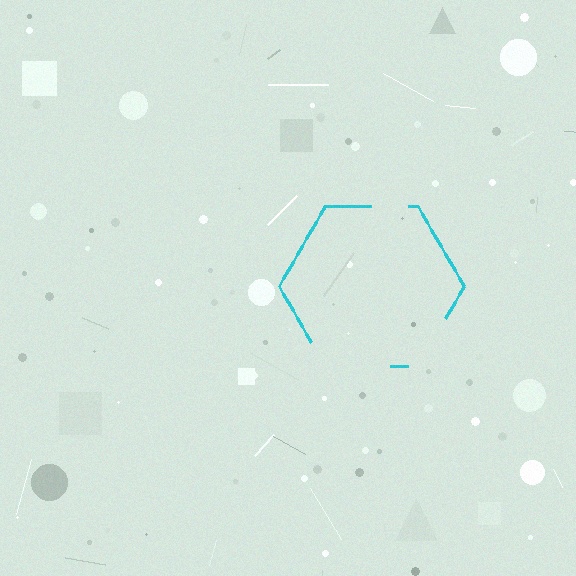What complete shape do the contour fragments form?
The contour fragments form a hexagon.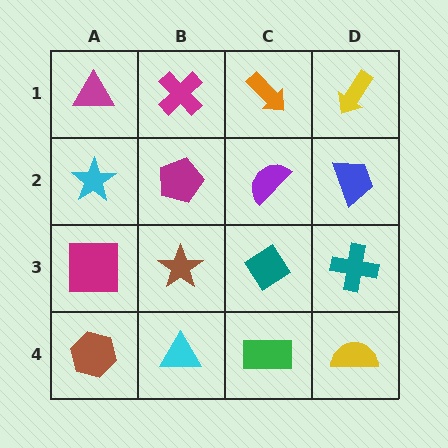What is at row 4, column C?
A green rectangle.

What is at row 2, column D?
A blue trapezoid.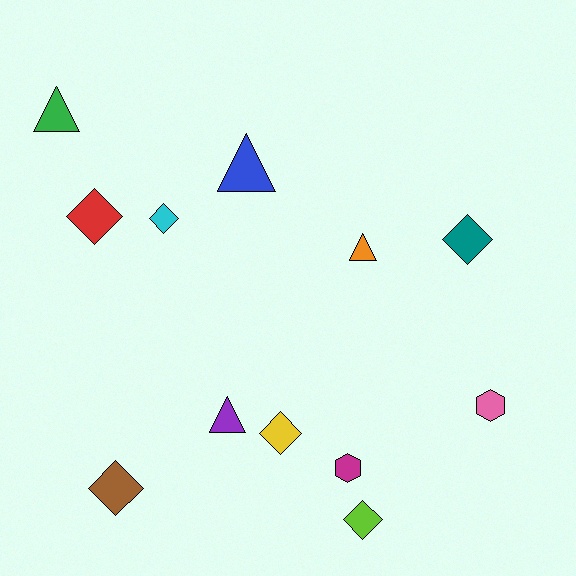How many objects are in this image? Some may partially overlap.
There are 12 objects.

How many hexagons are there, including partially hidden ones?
There are 2 hexagons.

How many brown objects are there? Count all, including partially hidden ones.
There is 1 brown object.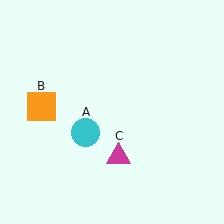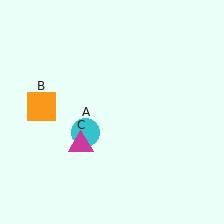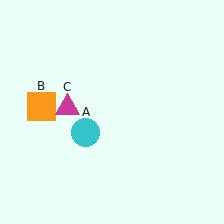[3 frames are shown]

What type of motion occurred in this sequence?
The magenta triangle (object C) rotated clockwise around the center of the scene.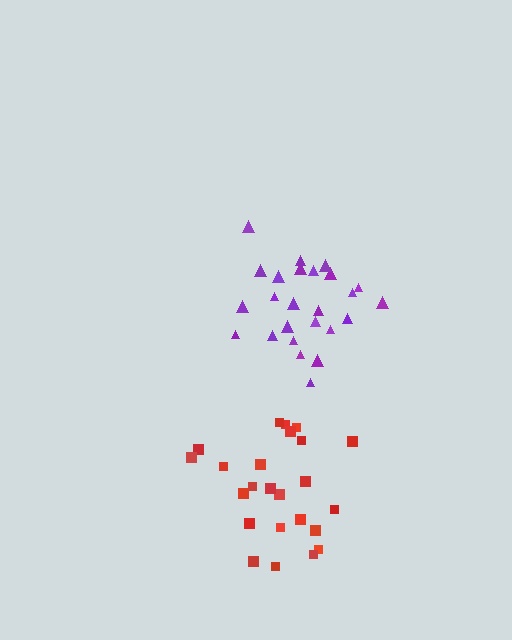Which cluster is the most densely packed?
Purple.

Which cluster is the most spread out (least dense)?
Red.